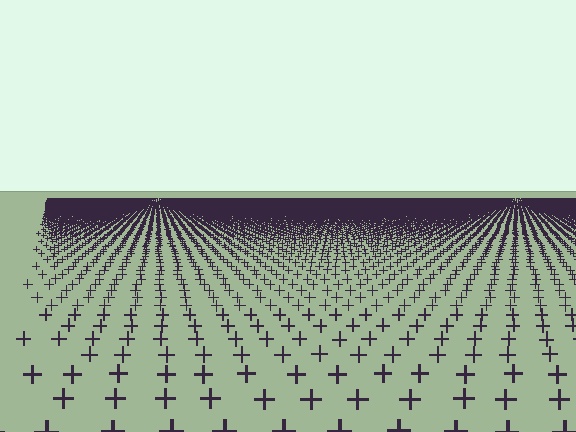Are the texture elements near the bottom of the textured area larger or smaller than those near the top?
Larger. Near the bottom, elements are closer to the viewer and appear at a bigger on-screen size.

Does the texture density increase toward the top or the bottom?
Density increases toward the top.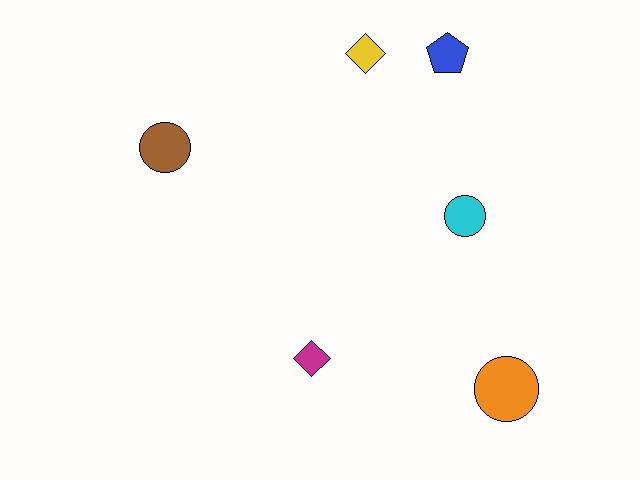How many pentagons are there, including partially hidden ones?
There is 1 pentagon.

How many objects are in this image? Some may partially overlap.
There are 6 objects.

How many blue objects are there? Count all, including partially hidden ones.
There is 1 blue object.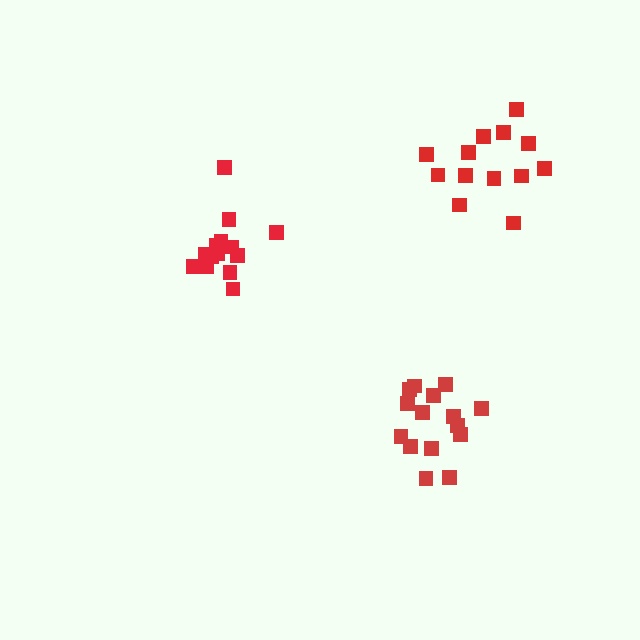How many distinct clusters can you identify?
There are 3 distinct clusters.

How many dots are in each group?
Group 1: 14 dots, Group 2: 15 dots, Group 3: 13 dots (42 total).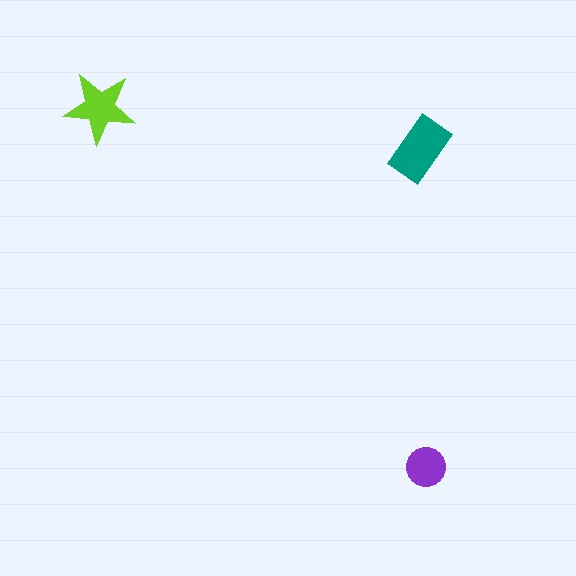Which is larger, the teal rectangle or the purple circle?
The teal rectangle.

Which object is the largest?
The teal rectangle.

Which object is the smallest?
The purple circle.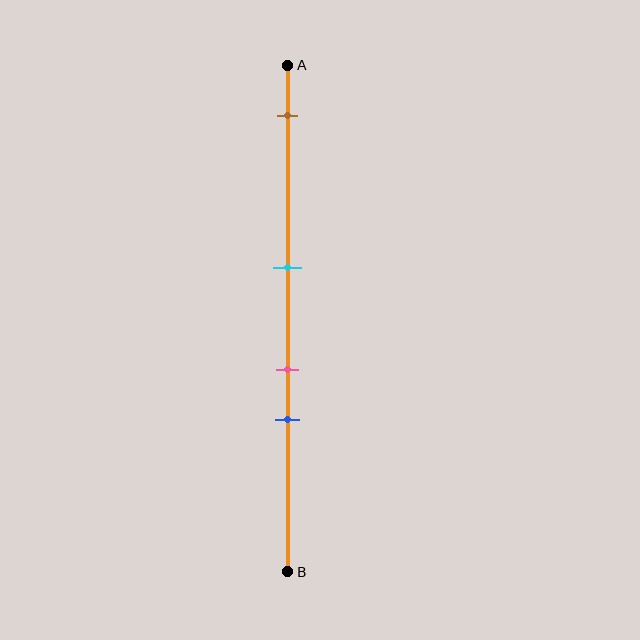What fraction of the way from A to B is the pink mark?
The pink mark is approximately 60% (0.6) of the way from A to B.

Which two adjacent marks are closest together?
The pink and blue marks are the closest adjacent pair.